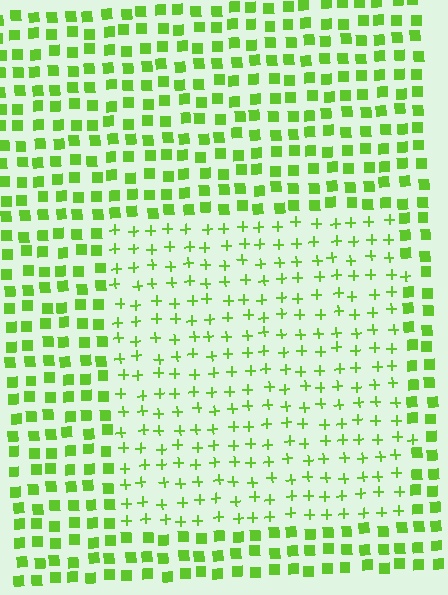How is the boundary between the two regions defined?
The boundary is defined by a change in element shape: plus signs inside vs. squares outside. All elements share the same color and spacing.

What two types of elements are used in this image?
The image uses plus signs inside the rectangle region and squares outside it.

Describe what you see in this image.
The image is filled with small lime elements arranged in a uniform grid. A rectangle-shaped region contains plus signs, while the surrounding area contains squares. The boundary is defined purely by the change in element shape.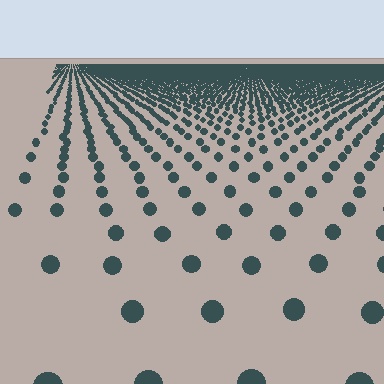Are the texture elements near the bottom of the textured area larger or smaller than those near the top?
Larger. Near the bottom, elements are closer to the viewer and appear at a bigger on-screen size.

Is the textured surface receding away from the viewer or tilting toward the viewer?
The surface is receding away from the viewer. Texture elements get smaller and denser toward the top.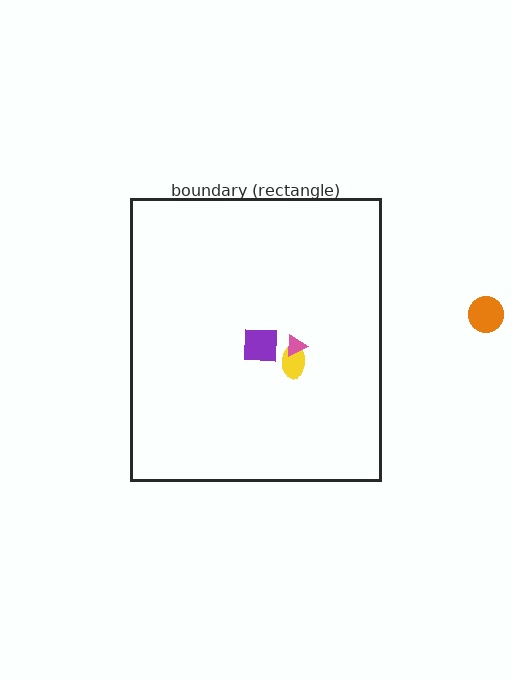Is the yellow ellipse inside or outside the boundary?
Inside.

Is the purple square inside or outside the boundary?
Inside.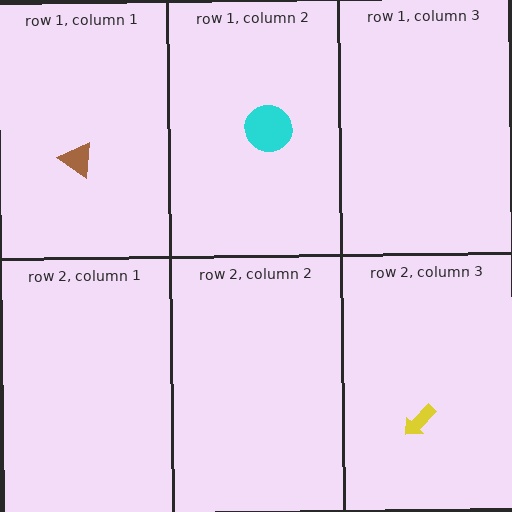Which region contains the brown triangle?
The row 1, column 1 region.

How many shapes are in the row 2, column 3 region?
1.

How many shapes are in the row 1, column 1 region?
1.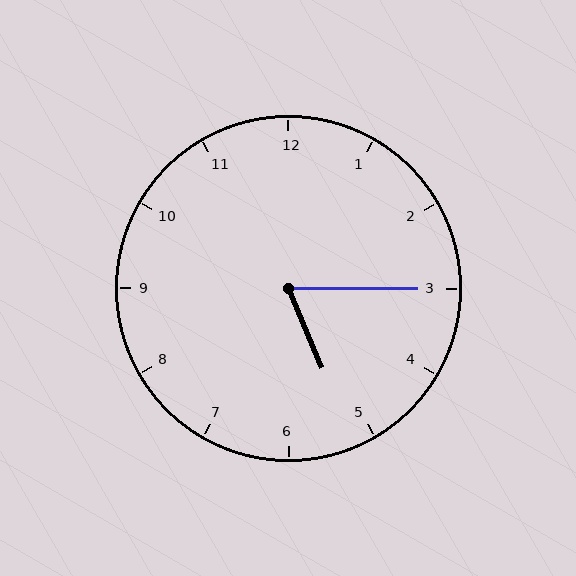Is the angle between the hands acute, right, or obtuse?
It is acute.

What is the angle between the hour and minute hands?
Approximately 68 degrees.